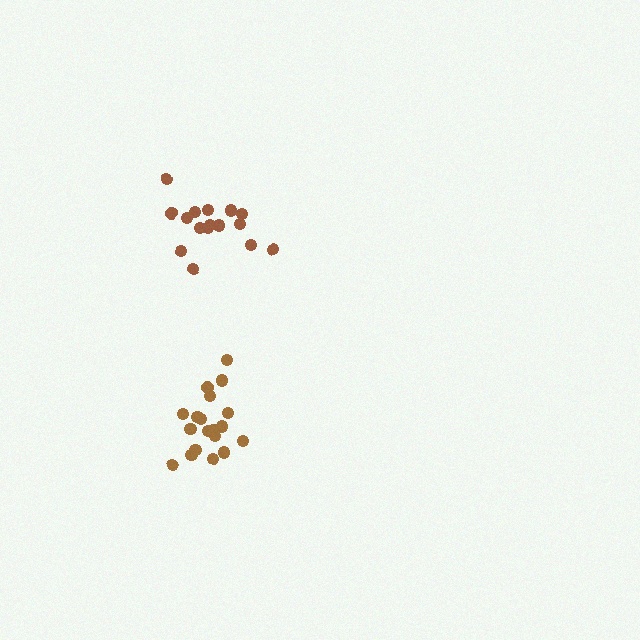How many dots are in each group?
Group 1: 19 dots, Group 2: 16 dots (35 total).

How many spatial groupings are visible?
There are 2 spatial groupings.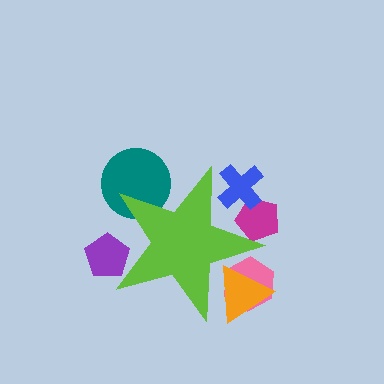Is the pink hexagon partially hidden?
Yes, the pink hexagon is partially hidden behind the lime star.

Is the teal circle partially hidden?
Yes, the teal circle is partially hidden behind the lime star.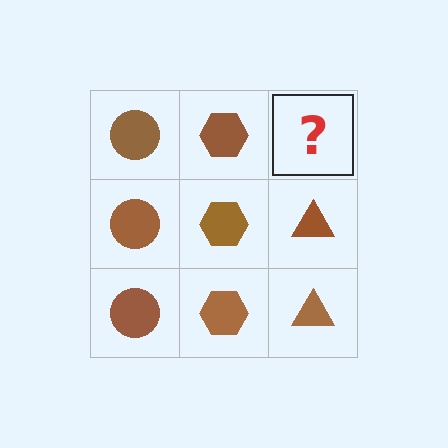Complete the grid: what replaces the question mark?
The question mark should be replaced with a brown triangle.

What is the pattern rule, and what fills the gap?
The rule is that each column has a consistent shape. The gap should be filled with a brown triangle.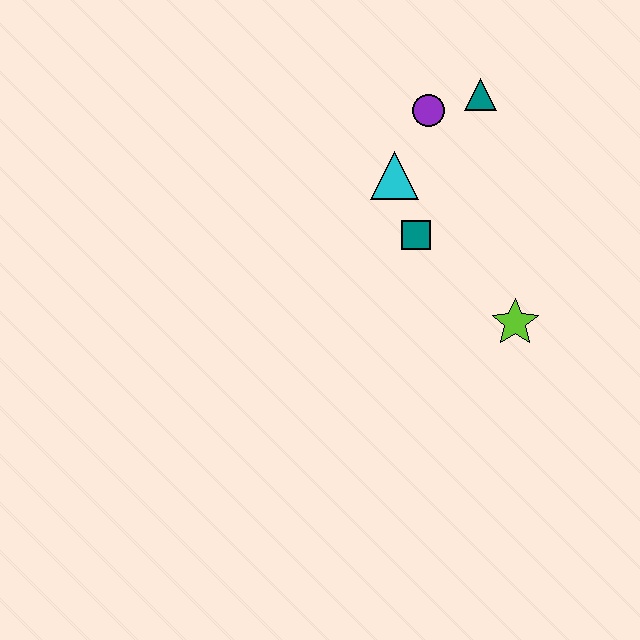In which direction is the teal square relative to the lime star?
The teal square is to the left of the lime star.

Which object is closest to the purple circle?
The teal triangle is closest to the purple circle.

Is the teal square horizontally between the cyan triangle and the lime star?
Yes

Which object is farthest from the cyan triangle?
The lime star is farthest from the cyan triangle.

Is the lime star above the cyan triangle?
No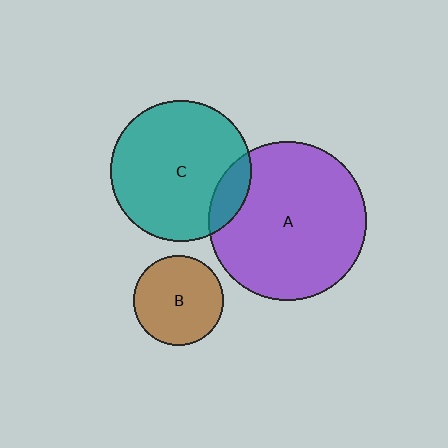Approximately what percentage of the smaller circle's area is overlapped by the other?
Approximately 15%.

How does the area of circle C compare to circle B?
Approximately 2.4 times.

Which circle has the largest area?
Circle A (purple).